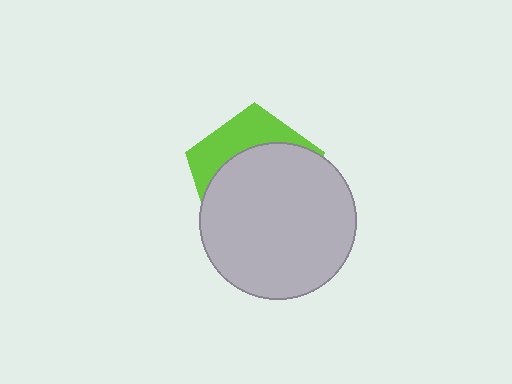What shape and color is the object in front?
The object in front is a light gray circle.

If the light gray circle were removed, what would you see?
You would see the complete lime pentagon.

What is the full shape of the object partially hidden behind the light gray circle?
The partially hidden object is a lime pentagon.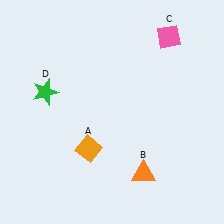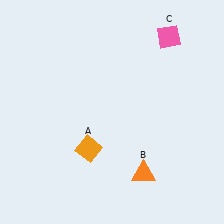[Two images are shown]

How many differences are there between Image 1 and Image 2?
There is 1 difference between the two images.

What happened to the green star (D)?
The green star (D) was removed in Image 2. It was in the top-left area of Image 1.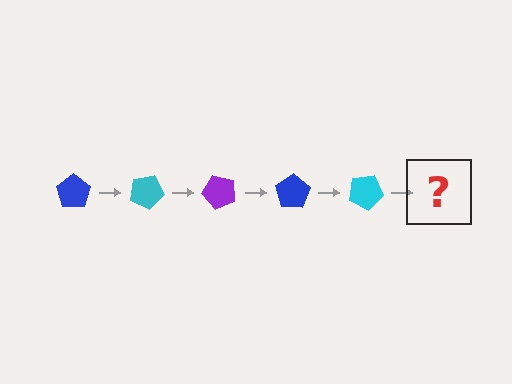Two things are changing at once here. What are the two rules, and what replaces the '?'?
The two rules are that it rotates 25 degrees each step and the color cycles through blue, cyan, and purple. The '?' should be a purple pentagon, rotated 125 degrees from the start.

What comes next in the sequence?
The next element should be a purple pentagon, rotated 125 degrees from the start.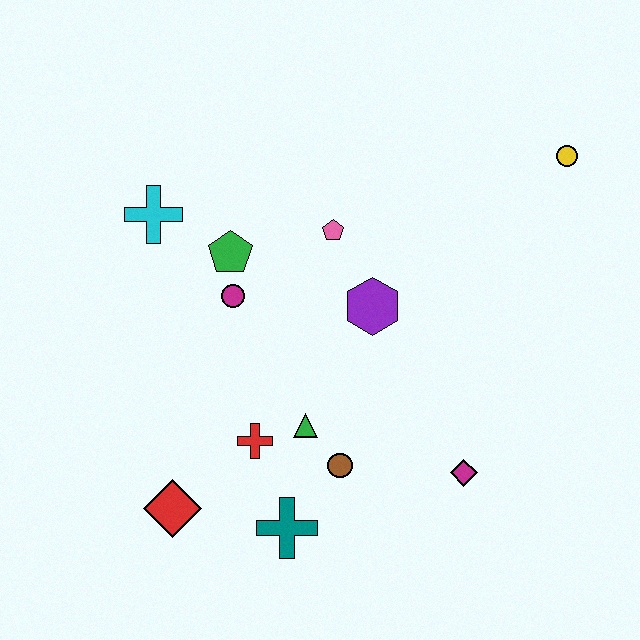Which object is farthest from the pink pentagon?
The red diamond is farthest from the pink pentagon.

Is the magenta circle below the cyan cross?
Yes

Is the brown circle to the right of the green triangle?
Yes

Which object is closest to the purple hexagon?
The pink pentagon is closest to the purple hexagon.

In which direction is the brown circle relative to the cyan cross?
The brown circle is below the cyan cross.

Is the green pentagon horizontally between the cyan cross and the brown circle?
Yes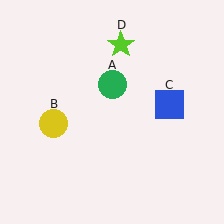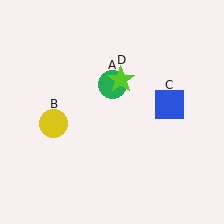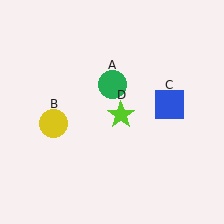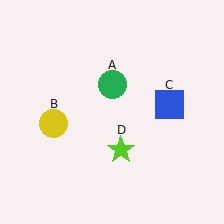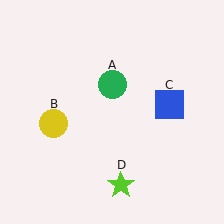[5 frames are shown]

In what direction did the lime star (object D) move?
The lime star (object D) moved down.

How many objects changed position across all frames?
1 object changed position: lime star (object D).